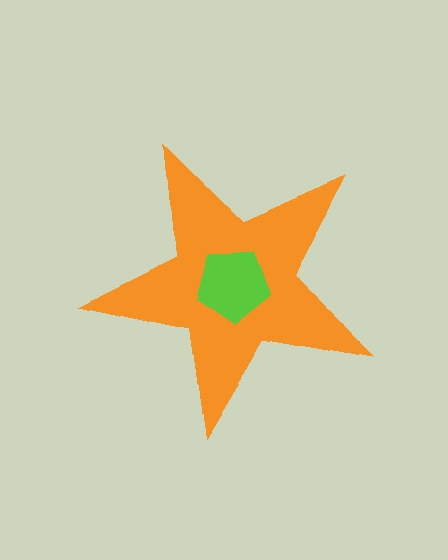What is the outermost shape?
The orange star.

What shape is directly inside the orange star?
The lime pentagon.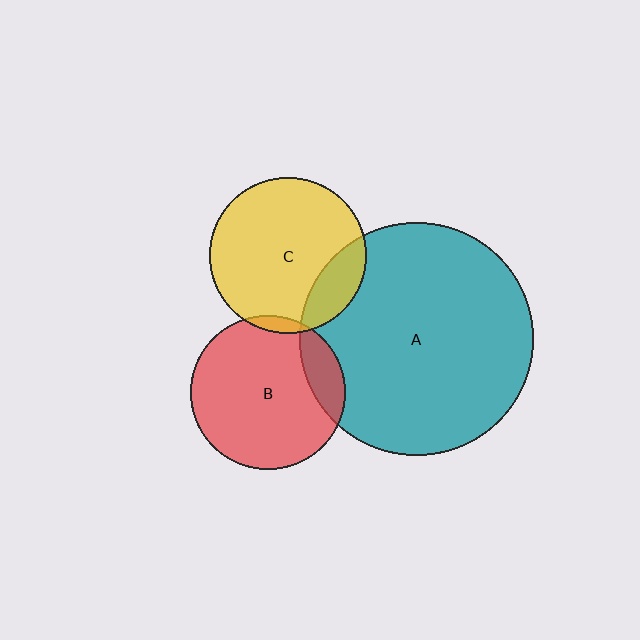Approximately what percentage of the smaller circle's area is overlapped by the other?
Approximately 5%.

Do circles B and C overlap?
Yes.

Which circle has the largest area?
Circle A (teal).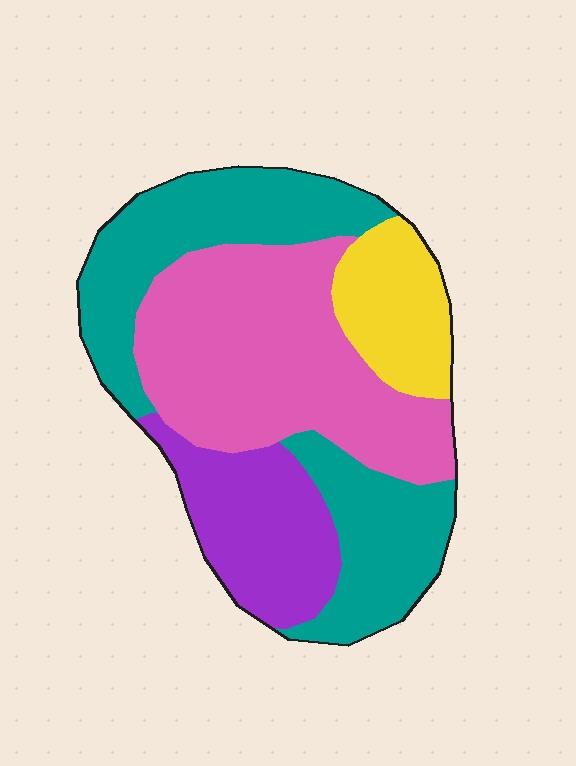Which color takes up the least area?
Yellow, at roughly 10%.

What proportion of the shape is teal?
Teal takes up about one third (1/3) of the shape.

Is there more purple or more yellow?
Purple.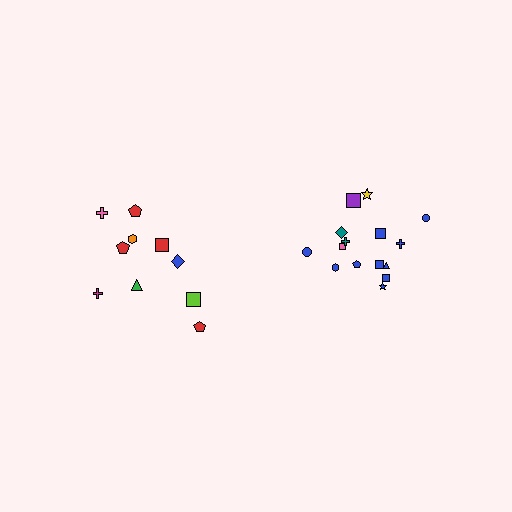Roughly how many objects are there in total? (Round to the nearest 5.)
Roughly 25 objects in total.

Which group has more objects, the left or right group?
The right group.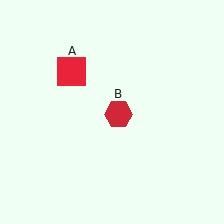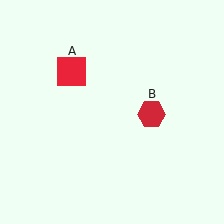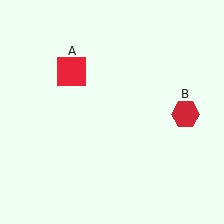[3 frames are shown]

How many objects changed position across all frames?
1 object changed position: red hexagon (object B).